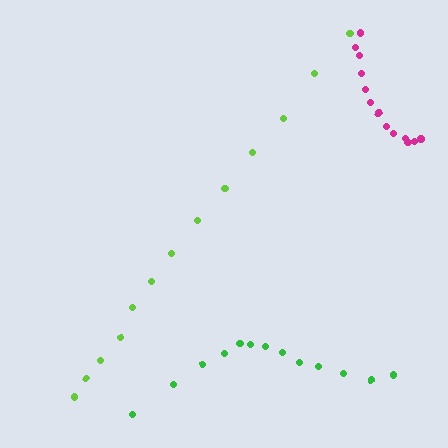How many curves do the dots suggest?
There are 3 distinct paths.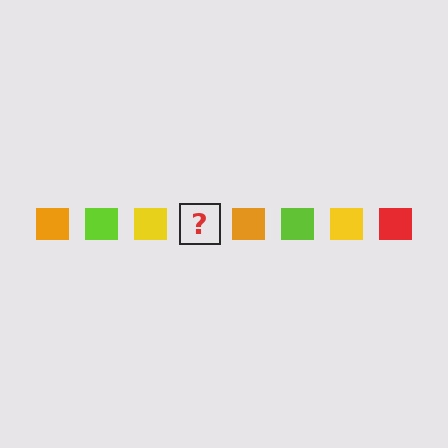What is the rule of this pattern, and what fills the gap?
The rule is that the pattern cycles through orange, lime, yellow, red squares. The gap should be filled with a red square.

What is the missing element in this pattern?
The missing element is a red square.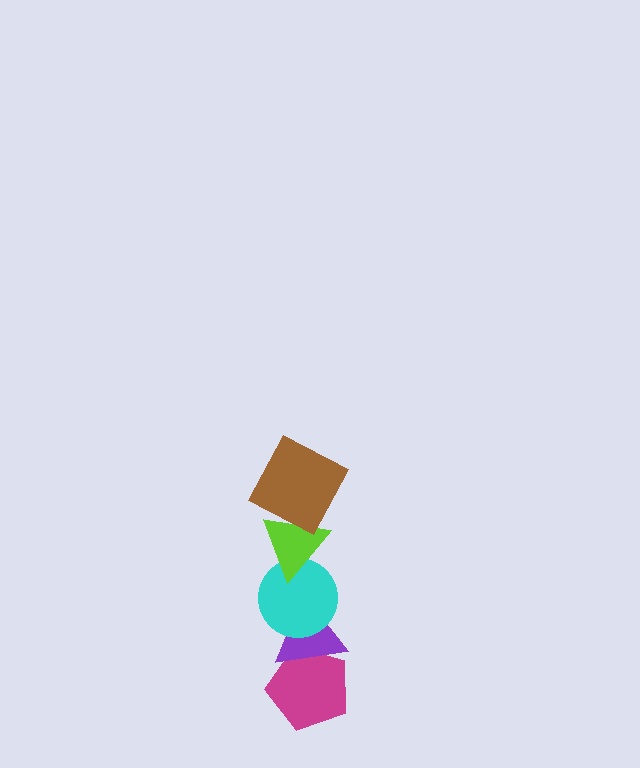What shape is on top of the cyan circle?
The lime triangle is on top of the cyan circle.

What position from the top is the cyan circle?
The cyan circle is 3rd from the top.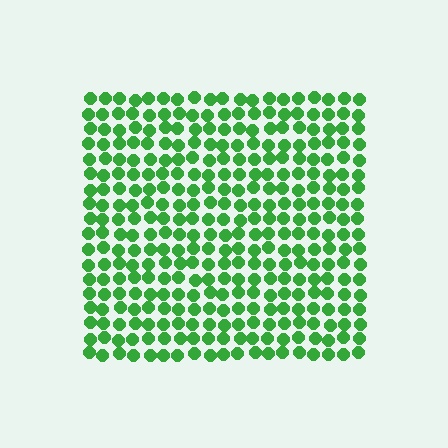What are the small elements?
The small elements are circles.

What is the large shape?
The large shape is a square.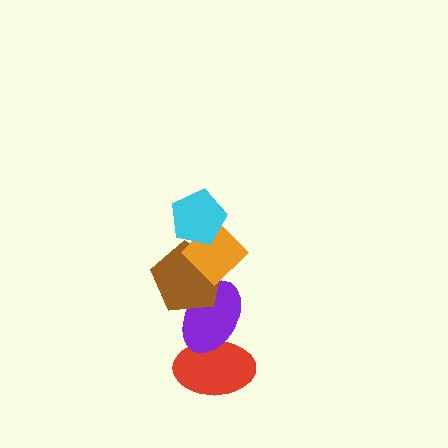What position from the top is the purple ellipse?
The purple ellipse is 4th from the top.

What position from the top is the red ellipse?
The red ellipse is 5th from the top.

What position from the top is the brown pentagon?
The brown pentagon is 3rd from the top.